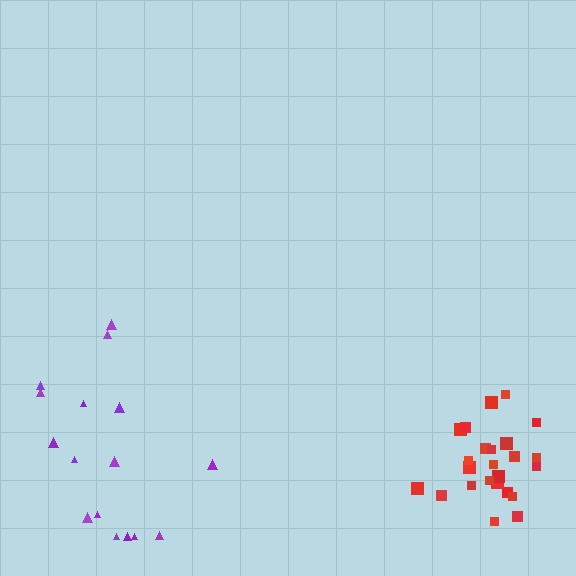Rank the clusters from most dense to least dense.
red, purple.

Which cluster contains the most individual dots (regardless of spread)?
Red (24).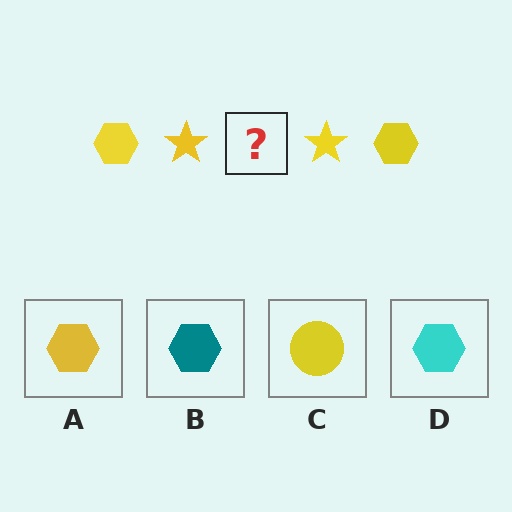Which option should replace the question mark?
Option A.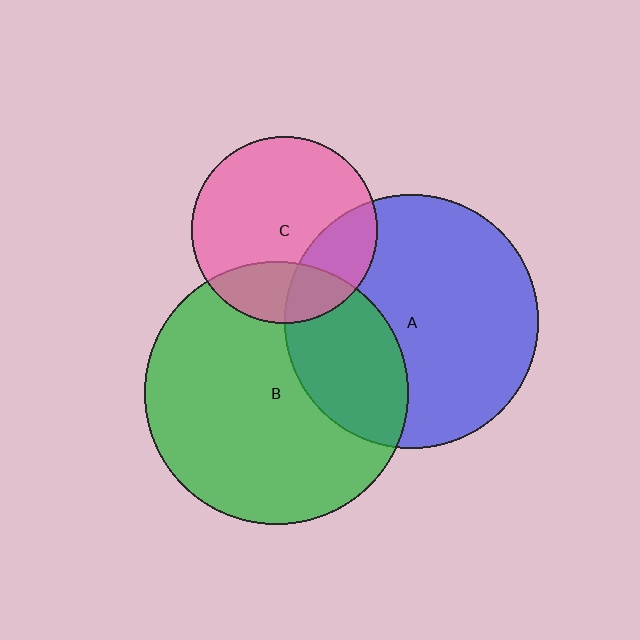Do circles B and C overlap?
Yes.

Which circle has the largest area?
Circle B (green).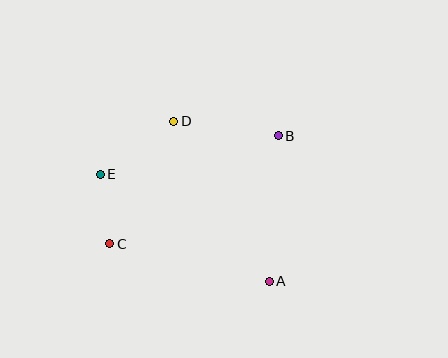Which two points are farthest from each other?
Points B and C are farthest from each other.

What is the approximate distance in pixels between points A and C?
The distance between A and C is approximately 164 pixels.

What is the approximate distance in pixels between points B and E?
The distance between B and E is approximately 182 pixels.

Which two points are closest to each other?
Points C and E are closest to each other.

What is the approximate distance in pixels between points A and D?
The distance between A and D is approximately 186 pixels.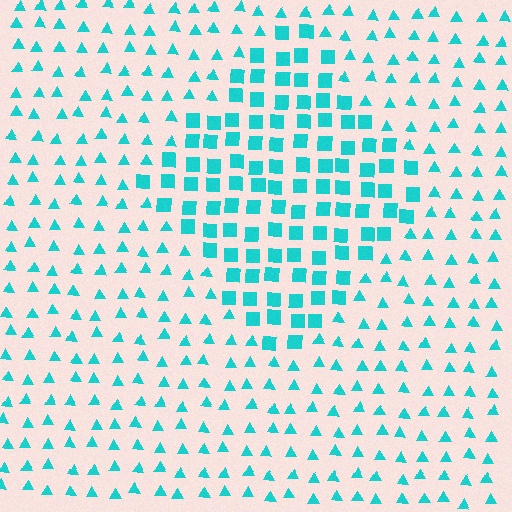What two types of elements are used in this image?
The image uses squares inside the diamond region and triangles outside it.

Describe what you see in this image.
The image is filled with small cyan elements arranged in a uniform grid. A diamond-shaped region contains squares, while the surrounding area contains triangles. The boundary is defined purely by the change in element shape.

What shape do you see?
I see a diamond.